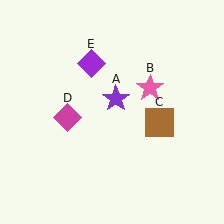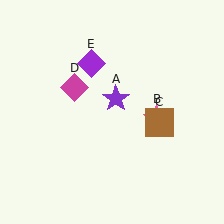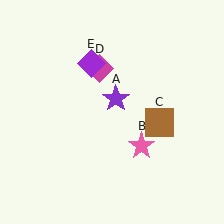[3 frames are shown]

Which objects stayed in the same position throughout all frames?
Purple star (object A) and brown square (object C) and purple diamond (object E) remained stationary.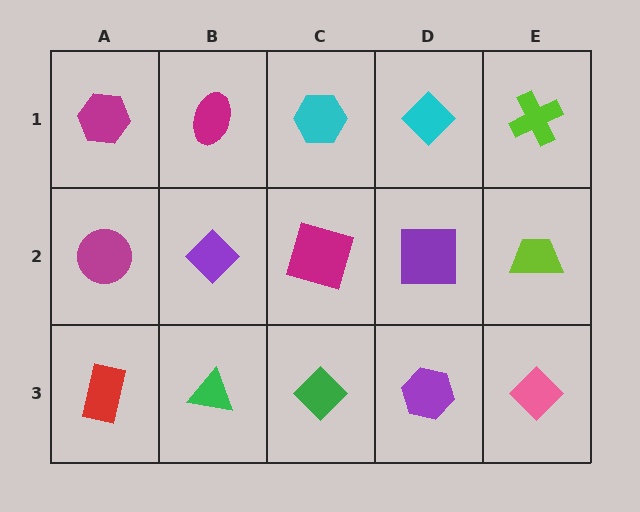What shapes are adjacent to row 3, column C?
A magenta square (row 2, column C), a green triangle (row 3, column B), a purple hexagon (row 3, column D).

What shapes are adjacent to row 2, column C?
A cyan hexagon (row 1, column C), a green diamond (row 3, column C), a purple diamond (row 2, column B), a purple square (row 2, column D).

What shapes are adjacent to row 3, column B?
A purple diamond (row 2, column B), a red rectangle (row 3, column A), a green diamond (row 3, column C).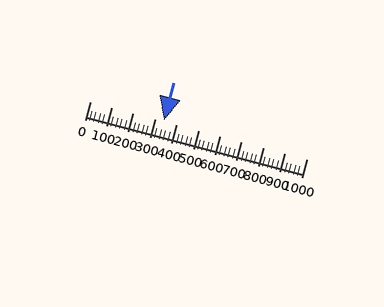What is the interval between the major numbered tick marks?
The major tick marks are spaced 100 units apart.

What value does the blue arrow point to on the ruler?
The blue arrow points to approximately 342.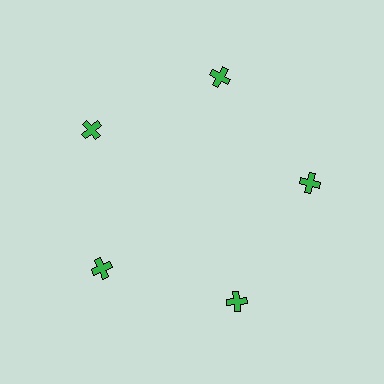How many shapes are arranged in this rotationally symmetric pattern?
There are 5 shapes, arranged in 5 groups of 1.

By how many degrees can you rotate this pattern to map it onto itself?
The pattern maps onto itself every 72 degrees of rotation.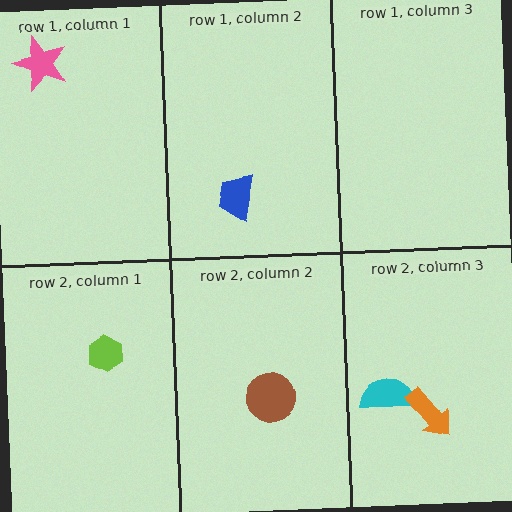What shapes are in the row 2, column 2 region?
The brown circle.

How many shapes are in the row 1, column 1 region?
1.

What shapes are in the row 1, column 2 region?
The blue trapezoid.